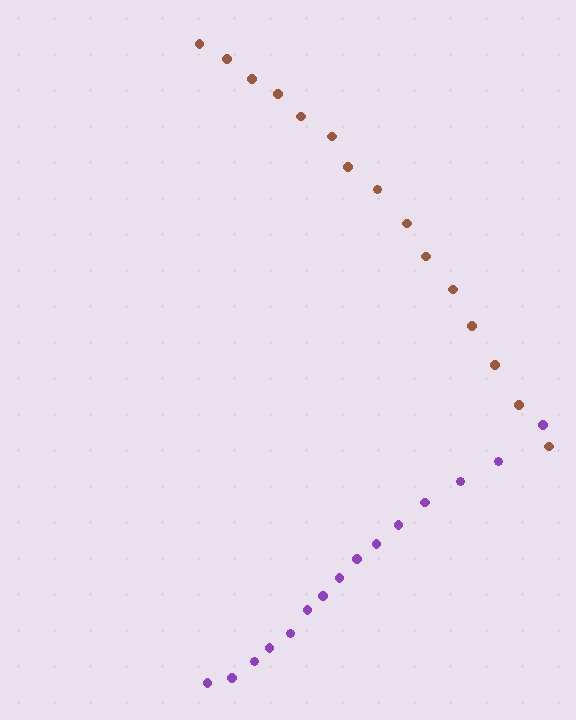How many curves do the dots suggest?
There are 2 distinct paths.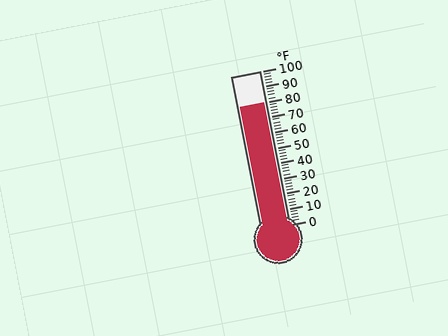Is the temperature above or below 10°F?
The temperature is above 10°F.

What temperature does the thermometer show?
The thermometer shows approximately 80°F.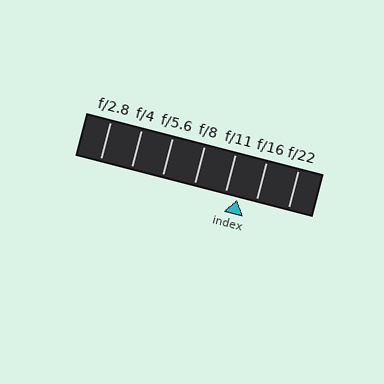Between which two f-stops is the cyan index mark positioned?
The index mark is between f/11 and f/16.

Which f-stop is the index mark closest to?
The index mark is closest to f/11.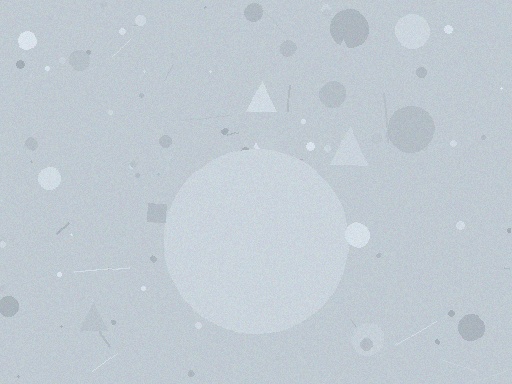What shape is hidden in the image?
A circle is hidden in the image.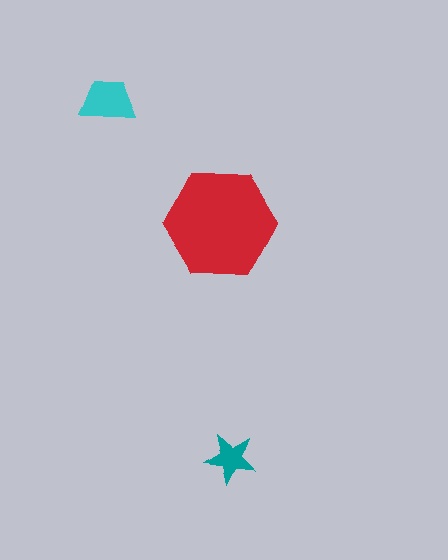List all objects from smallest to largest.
The teal star, the cyan trapezoid, the red hexagon.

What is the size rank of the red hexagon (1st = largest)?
1st.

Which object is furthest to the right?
The teal star is rightmost.